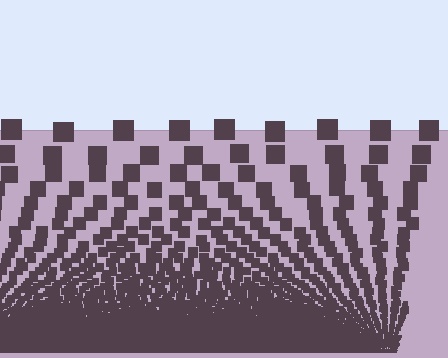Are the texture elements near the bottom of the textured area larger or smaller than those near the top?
Smaller. The gradient is inverted — elements near the bottom are smaller and denser.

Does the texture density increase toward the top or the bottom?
Density increases toward the bottom.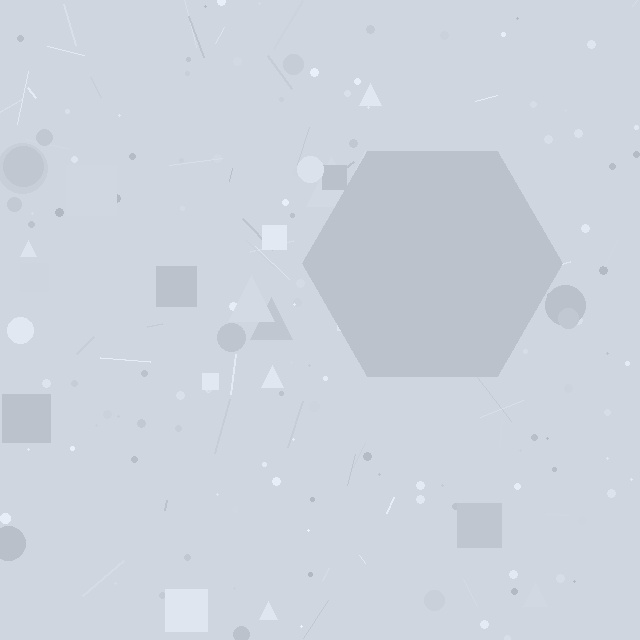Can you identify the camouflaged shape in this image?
The camouflaged shape is a hexagon.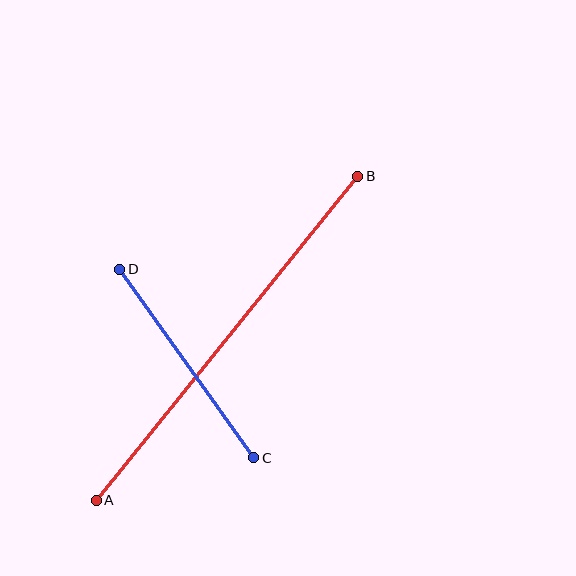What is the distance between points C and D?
The distance is approximately 231 pixels.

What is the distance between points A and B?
The distance is approximately 417 pixels.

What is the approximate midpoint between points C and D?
The midpoint is at approximately (187, 364) pixels.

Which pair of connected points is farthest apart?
Points A and B are farthest apart.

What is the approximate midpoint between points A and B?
The midpoint is at approximately (227, 338) pixels.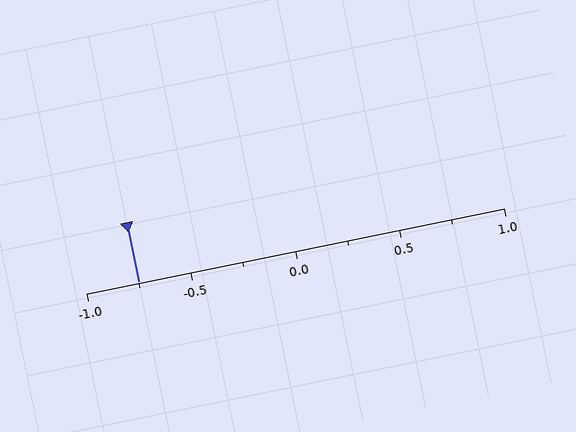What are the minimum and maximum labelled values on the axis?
The axis runs from -1.0 to 1.0.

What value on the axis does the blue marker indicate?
The marker indicates approximately -0.75.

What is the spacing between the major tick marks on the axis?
The major ticks are spaced 0.5 apart.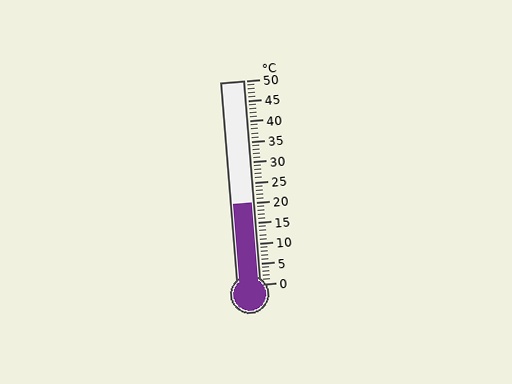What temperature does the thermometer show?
The thermometer shows approximately 20°C.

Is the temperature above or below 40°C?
The temperature is below 40°C.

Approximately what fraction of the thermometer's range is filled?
The thermometer is filled to approximately 40% of its range.